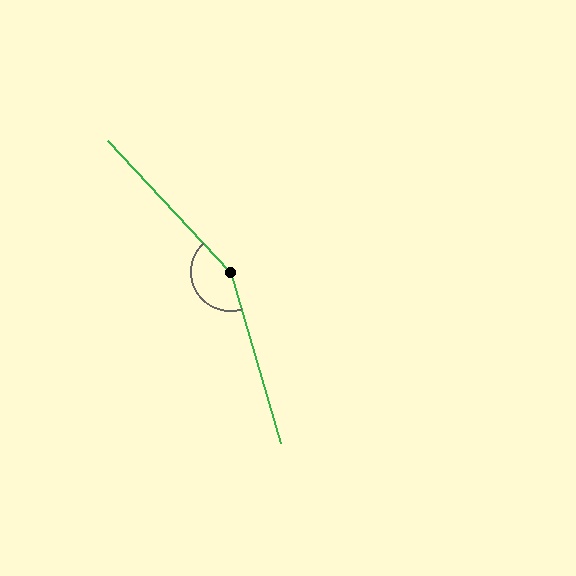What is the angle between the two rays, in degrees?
Approximately 154 degrees.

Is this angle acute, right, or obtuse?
It is obtuse.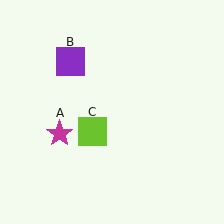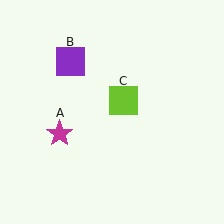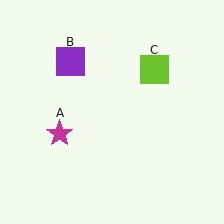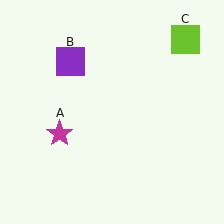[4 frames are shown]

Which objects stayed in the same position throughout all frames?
Magenta star (object A) and purple square (object B) remained stationary.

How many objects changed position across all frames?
1 object changed position: lime square (object C).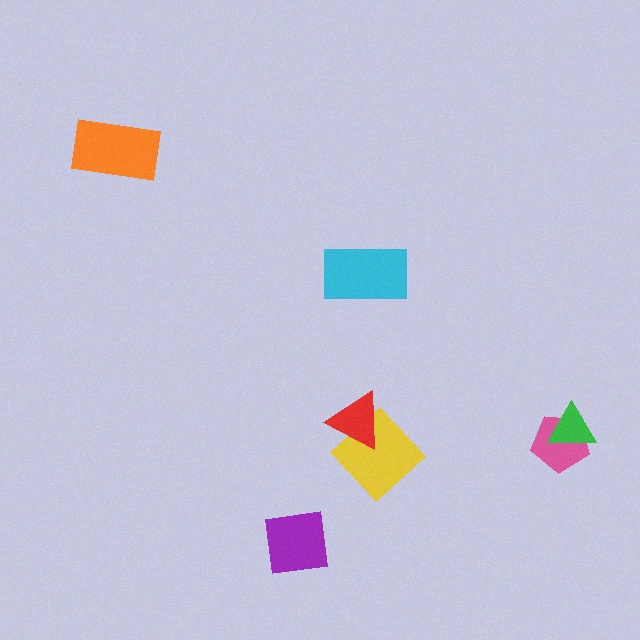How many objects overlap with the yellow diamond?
1 object overlaps with the yellow diamond.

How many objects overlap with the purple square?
0 objects overlap with the purple square.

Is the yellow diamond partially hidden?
Yes, it is partially covered by another shape.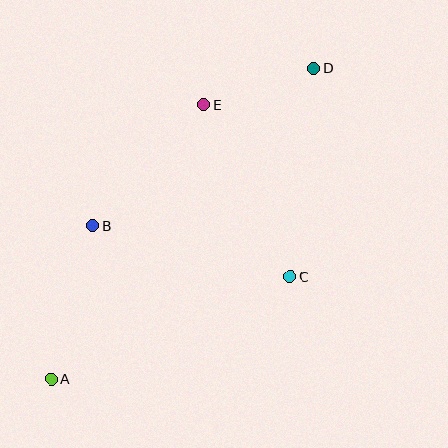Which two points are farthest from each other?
Points A and D are farthest from each other.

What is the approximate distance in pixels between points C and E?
The distance between C and E is approximately 192 pixels.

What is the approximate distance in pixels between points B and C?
The distance between B and C is approximately 204 pixels.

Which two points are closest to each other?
Points D and E are closest to each other.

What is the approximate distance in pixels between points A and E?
The distance between A and E is approximately 314 pixels.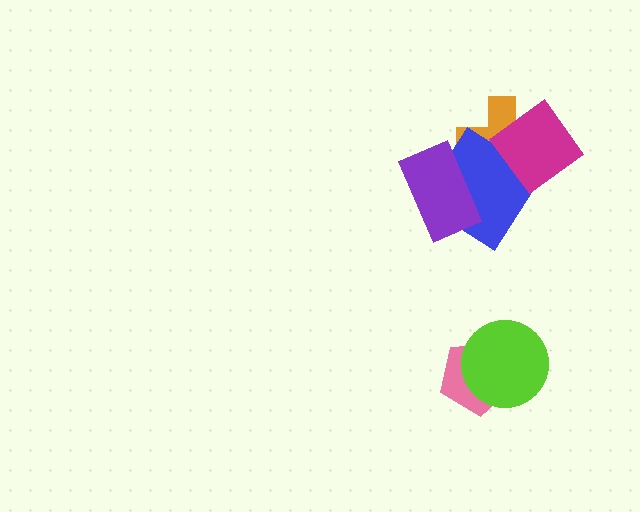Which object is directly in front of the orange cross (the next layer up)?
The blue diamond is directly in front of the orange cross.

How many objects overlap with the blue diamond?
3 objects overlap with the blue diamond.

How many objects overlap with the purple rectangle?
2 objects overlap with the purple rectangle.